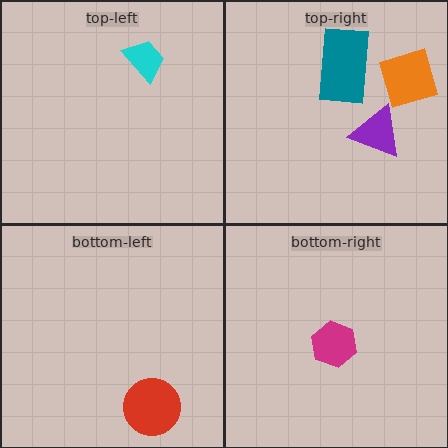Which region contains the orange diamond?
The top-right region.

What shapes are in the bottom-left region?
The red circle.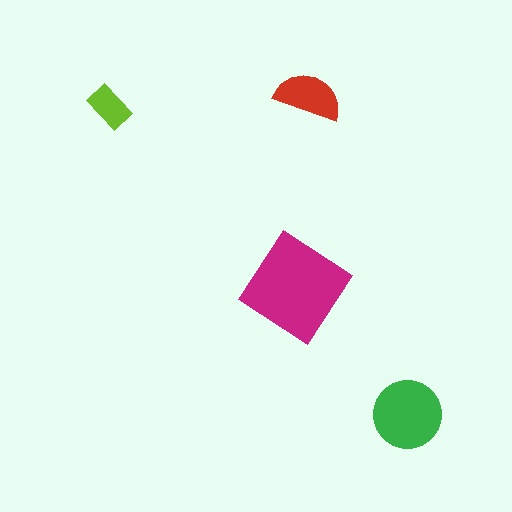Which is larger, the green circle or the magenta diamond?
The magenta diamond.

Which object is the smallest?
The lime rectangle.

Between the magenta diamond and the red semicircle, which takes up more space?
The magenta diamond.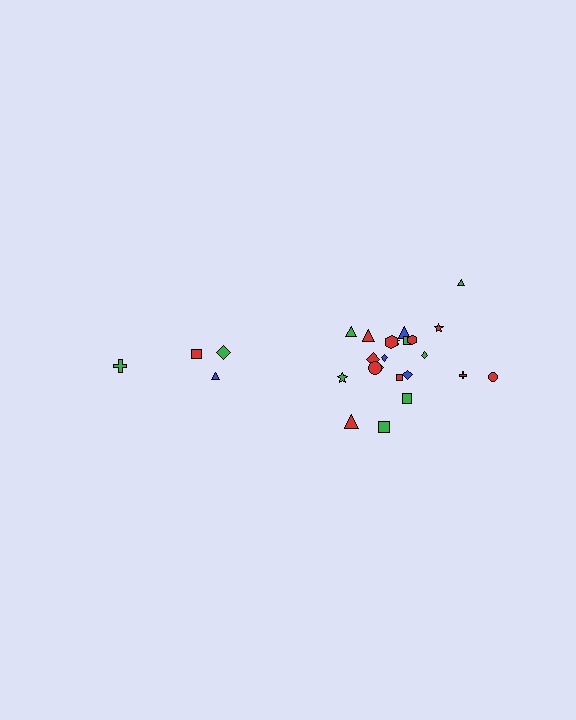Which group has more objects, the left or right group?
The right group.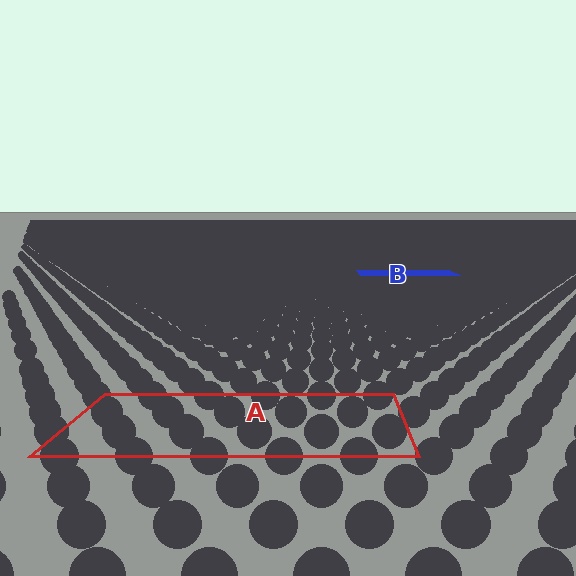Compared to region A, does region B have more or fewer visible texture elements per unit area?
Region B has more texture elements per unit area — they are packed more densely because it is farther away.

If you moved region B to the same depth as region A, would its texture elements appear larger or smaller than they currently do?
They would appear larger. At a closer depth, the same texture elements are projected at a bigger on-screen size.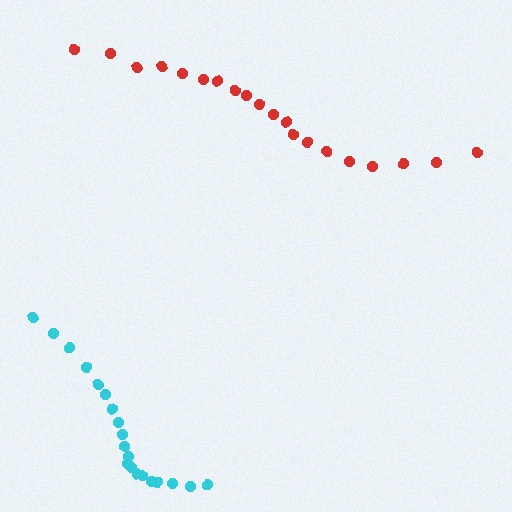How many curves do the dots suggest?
There are 2 distinct paths.